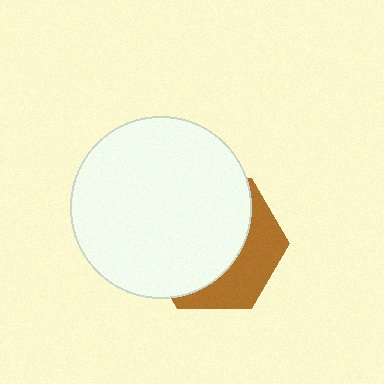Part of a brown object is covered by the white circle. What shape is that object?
It is a hexagon.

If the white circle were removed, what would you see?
You would see the complete brown hexagon.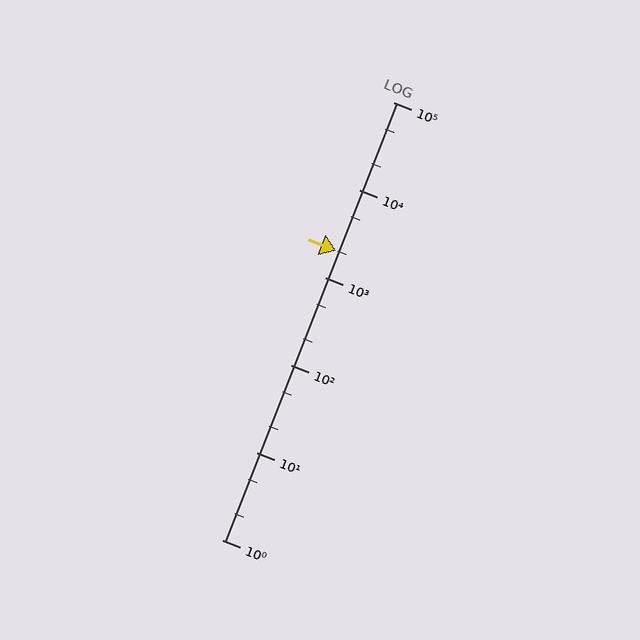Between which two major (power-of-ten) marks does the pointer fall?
The pointer is between 1000 and 10000.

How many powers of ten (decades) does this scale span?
The scale spans 5 decades, from 1 to 100000.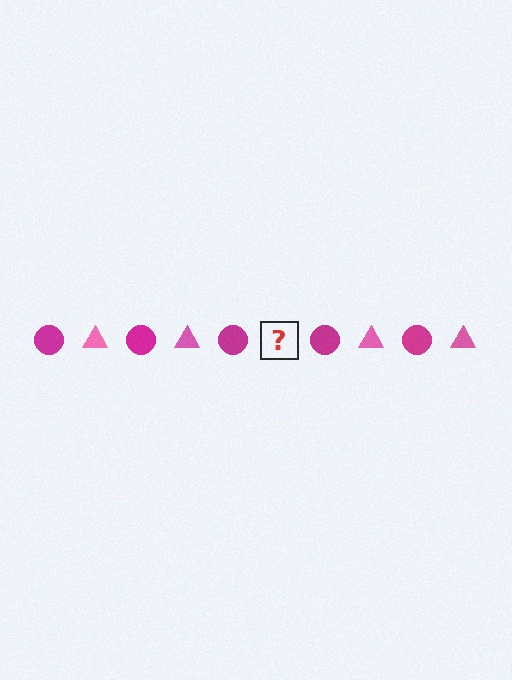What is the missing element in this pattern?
The missing element is a pink triangle.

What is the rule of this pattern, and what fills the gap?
The rule is that the pattern alternates between magenta circle and pink triangle. The gap should be filled with a pink triangle.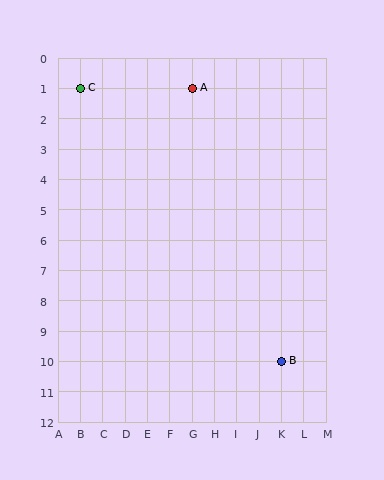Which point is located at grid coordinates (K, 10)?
Point B is at (K, 10).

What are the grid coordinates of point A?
Point A is at grid coordinates (G, 1).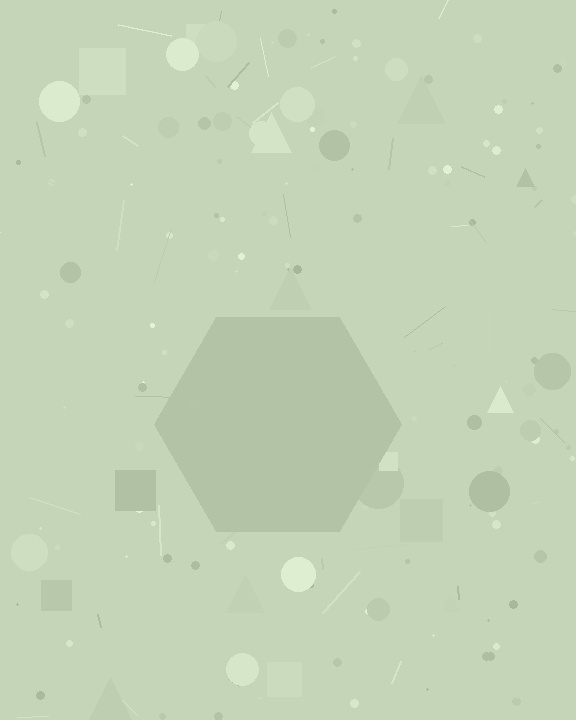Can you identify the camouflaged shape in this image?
The camouflaged shape is a hexagon.